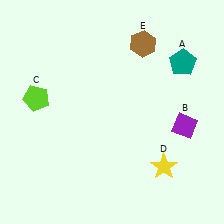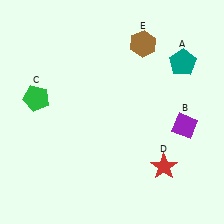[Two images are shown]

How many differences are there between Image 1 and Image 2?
There are 2 differences between the two images.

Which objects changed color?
C changed from lime to green. D changed from yellow to red.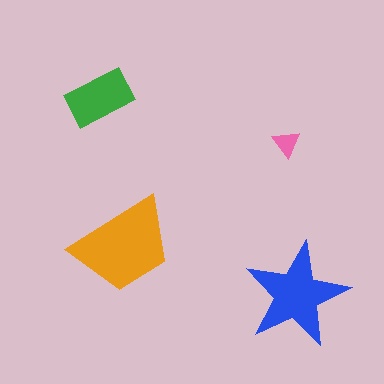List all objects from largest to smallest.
The orange trapezoid, the blue star, the green rectangle, the pink triangle.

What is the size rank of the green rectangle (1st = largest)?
3rd.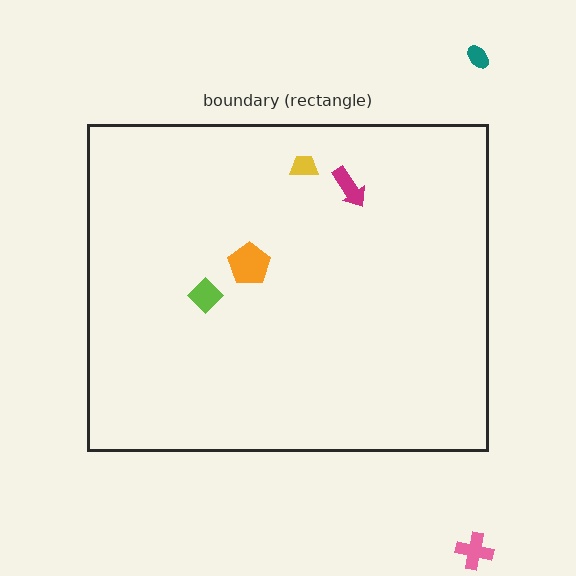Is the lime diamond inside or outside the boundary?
Inside.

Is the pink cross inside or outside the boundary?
Outside.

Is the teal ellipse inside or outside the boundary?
Outside.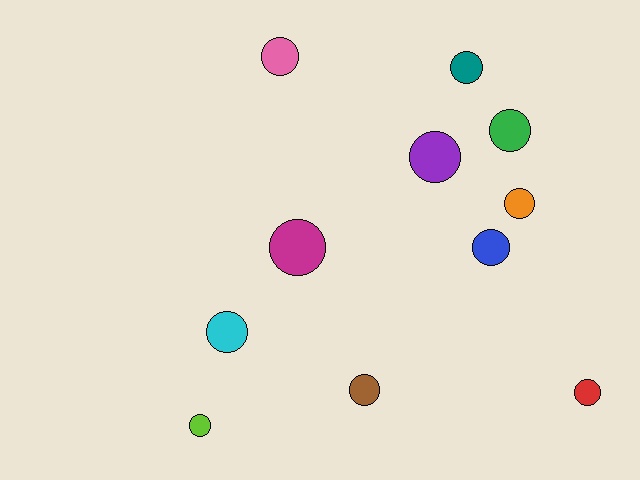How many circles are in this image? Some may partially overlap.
There are 11 circles.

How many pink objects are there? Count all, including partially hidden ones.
There is 1 pink object.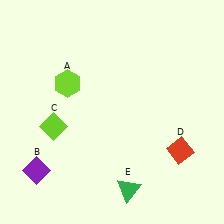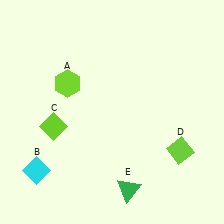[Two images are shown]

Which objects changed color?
B changed from purple to cyan. D changed from red to lime.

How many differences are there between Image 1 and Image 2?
There are 2 differences between the two images.